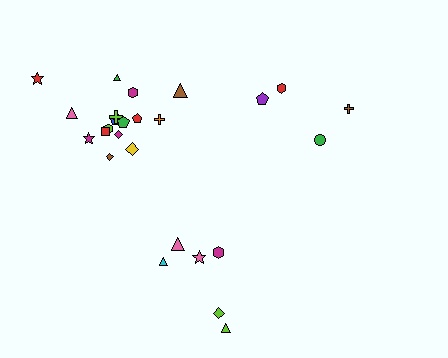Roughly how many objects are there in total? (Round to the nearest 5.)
Roughly 30 objects in total.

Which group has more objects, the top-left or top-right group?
The top-left group.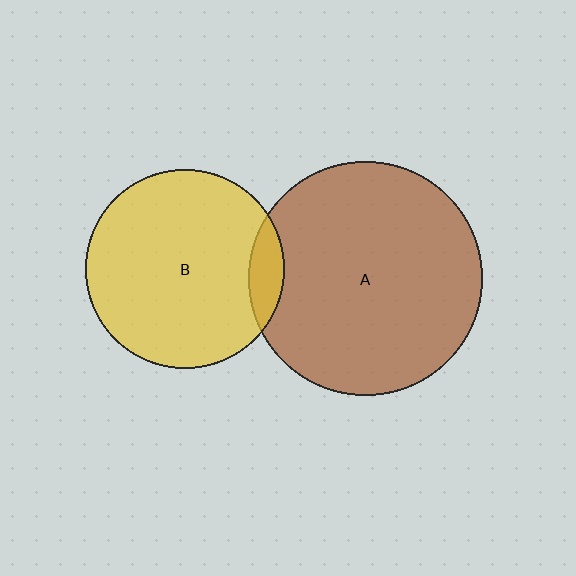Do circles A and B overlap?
Yes.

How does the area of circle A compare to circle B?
Approximately 1.4 times.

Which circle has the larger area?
Circle A (brown).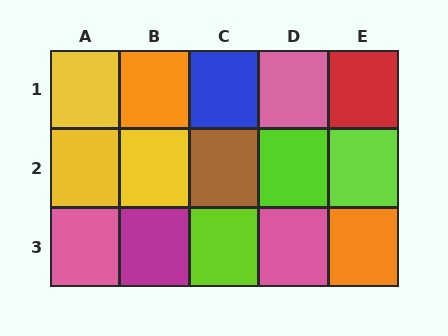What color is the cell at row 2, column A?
Yellow.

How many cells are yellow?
3 cells are yellow.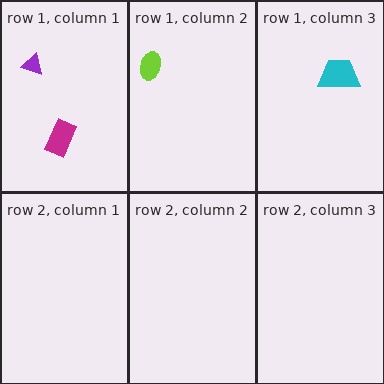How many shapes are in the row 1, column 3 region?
1.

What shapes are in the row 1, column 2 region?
The lime ellipse.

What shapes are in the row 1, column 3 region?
The cyan trapezoid.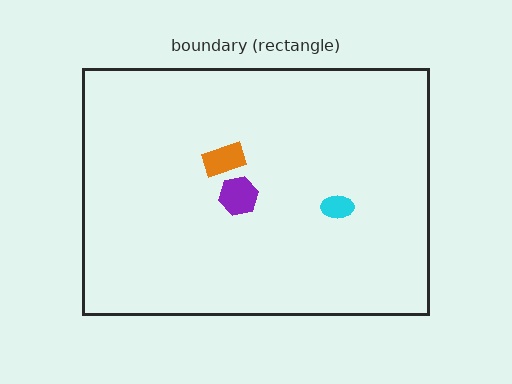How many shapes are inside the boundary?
3 inside, 0 outside.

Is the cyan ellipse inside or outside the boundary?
Inside.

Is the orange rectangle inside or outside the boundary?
Inside.